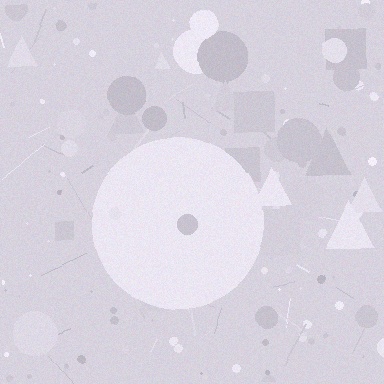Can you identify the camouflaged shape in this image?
The camouflaged shape is a circle.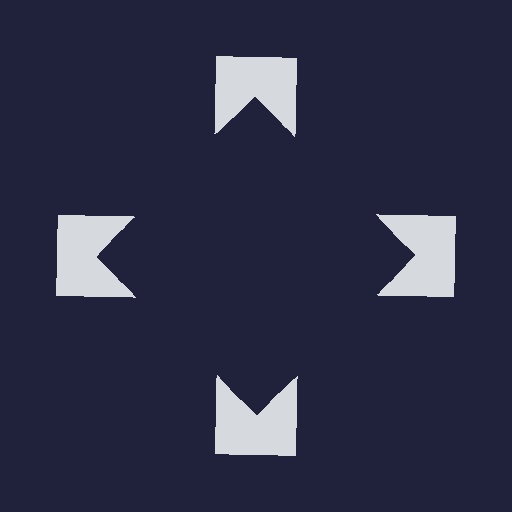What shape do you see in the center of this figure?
An illusory square — its edges are inferred from the aligned wedge cuts in the notched squares, not physically drawn.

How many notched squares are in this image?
There are 4 — one at each vertex of the illusory square.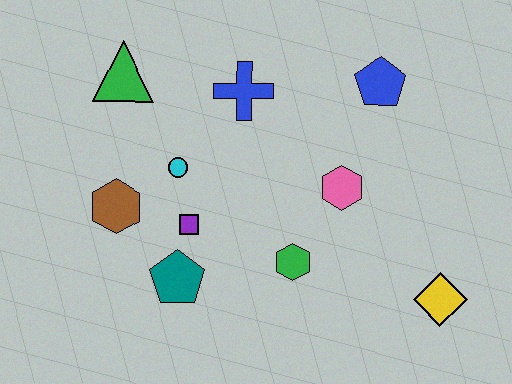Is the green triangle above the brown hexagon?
Yes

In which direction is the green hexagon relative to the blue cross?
The green hexagon is below the blue cross.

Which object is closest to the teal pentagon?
The purple square is closest to the teal pentagon.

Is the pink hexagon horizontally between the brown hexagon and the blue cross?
No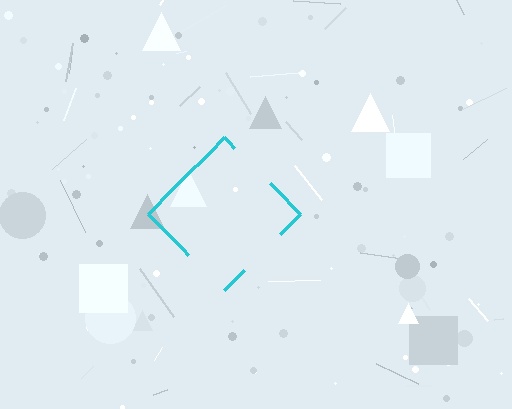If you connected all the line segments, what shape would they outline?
They would outline a diamond.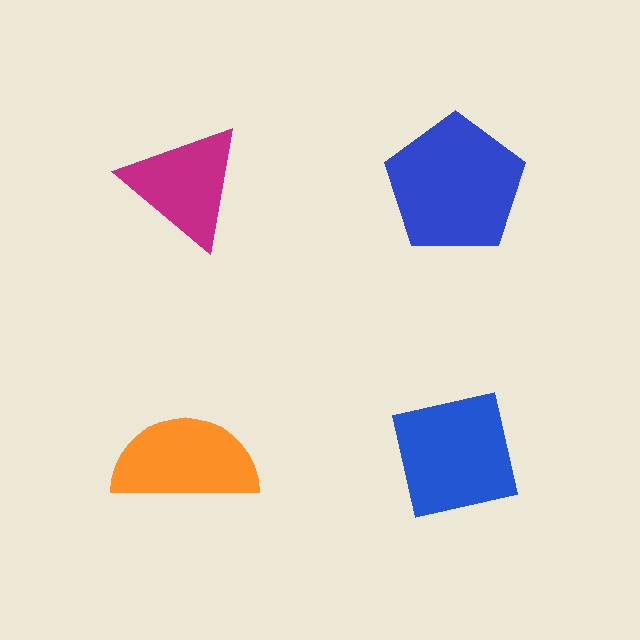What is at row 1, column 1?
A magenta triangle.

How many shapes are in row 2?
2 shapes.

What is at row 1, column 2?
A blue pentagon.